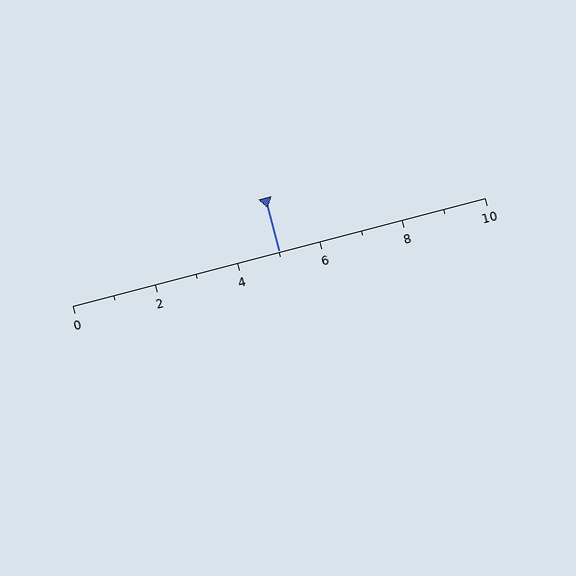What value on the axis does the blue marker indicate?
The marker indicates approximately 5.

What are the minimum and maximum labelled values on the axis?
The axis runs from 0 to 10.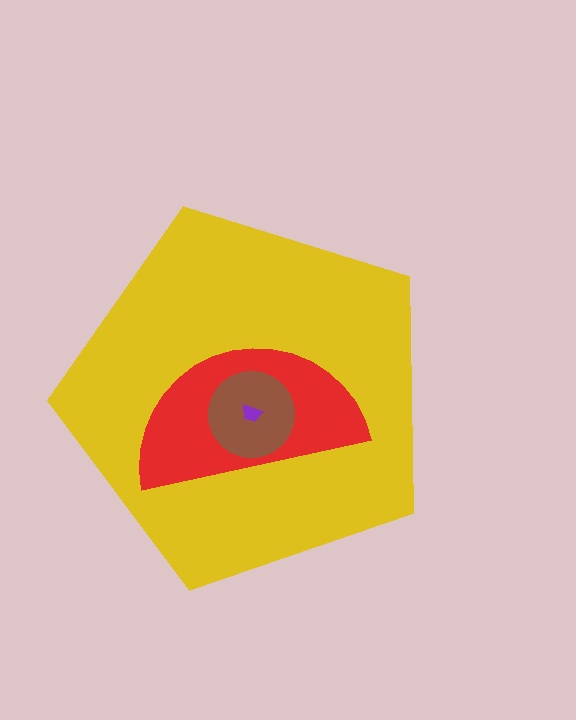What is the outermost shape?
The yellow pentagon.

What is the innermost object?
The purple trapezoid.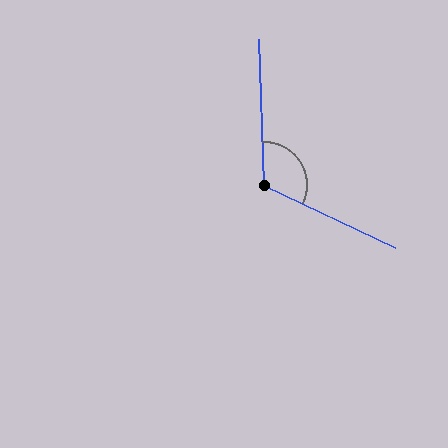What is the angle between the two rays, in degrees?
Approximately 117 degrees.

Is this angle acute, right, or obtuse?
It is obtuse.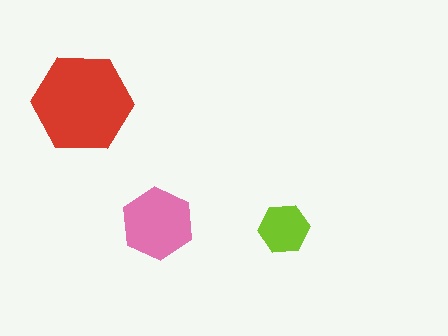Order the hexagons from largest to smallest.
the red one, the pink one, the lime one.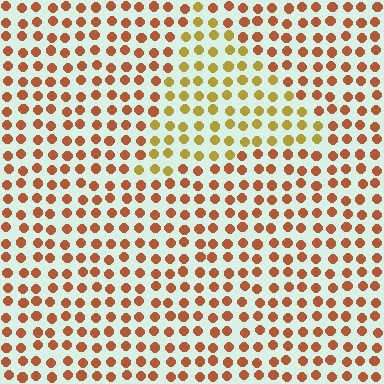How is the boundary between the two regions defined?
The boundary is defined purely by a slight shift in hue (about 35 degrees). Spacing, size, and orientation are identical on both sides.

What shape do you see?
I see a triangle.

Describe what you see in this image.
The image is filled with small brown elements in a uniform arrangement. A triangle-shaped region is visible where the elements are tinted to a slightly different hue, forming a subtle color boundary.